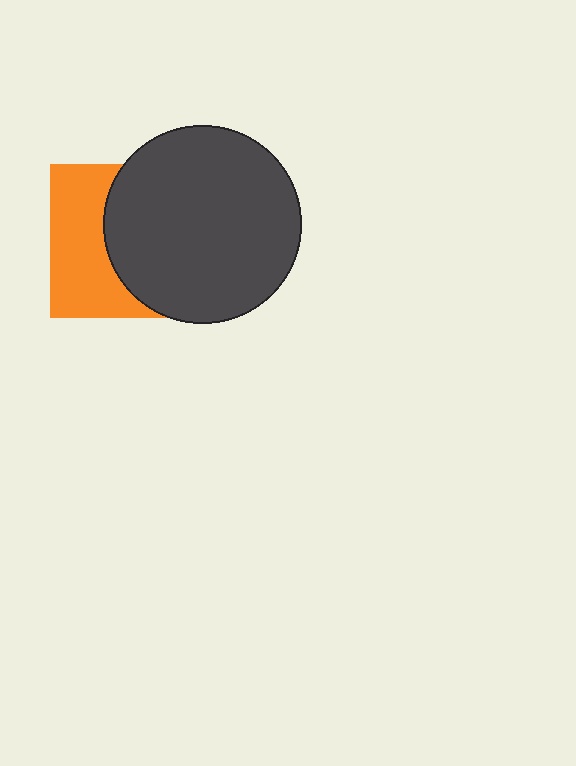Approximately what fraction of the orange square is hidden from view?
Roughly 57% of the orange square is hidden behind the dark gray circle.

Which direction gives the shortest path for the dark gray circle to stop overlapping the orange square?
Moving right gives the shortest separation.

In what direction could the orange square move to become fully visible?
The orange square could move left. That would shift it out from behind the dark gray circle entirely.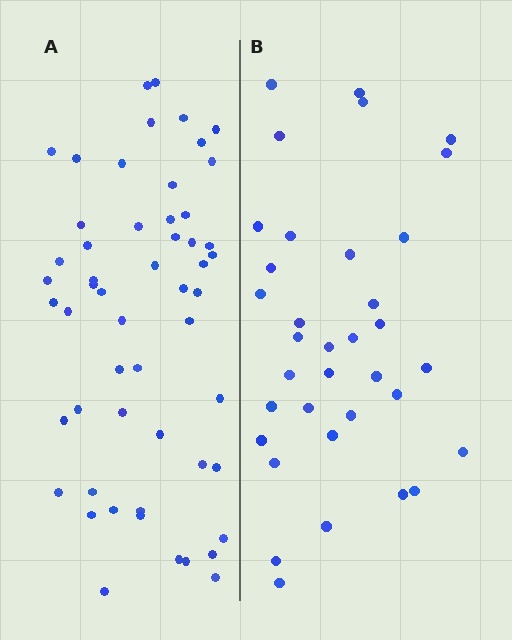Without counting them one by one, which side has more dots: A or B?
Region A (the left region) has more dots.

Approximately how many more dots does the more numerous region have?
Region A has approximately 20 more dots than region B.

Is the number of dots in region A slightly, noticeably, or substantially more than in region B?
Region A has substantially more. The ratio is roughly 1.5 to 1.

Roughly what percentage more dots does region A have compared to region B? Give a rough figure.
About 55% more.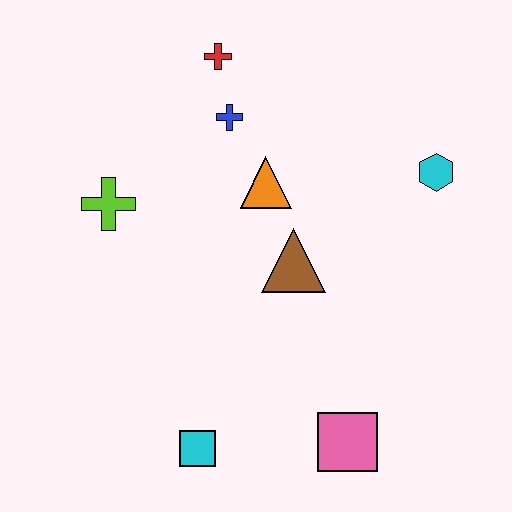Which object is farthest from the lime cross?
The pink square is farthest from the lime cross.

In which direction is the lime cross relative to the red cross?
The lime cross is below the red cross.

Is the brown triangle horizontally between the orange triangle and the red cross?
No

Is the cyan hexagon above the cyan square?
Yes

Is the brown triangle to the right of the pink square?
No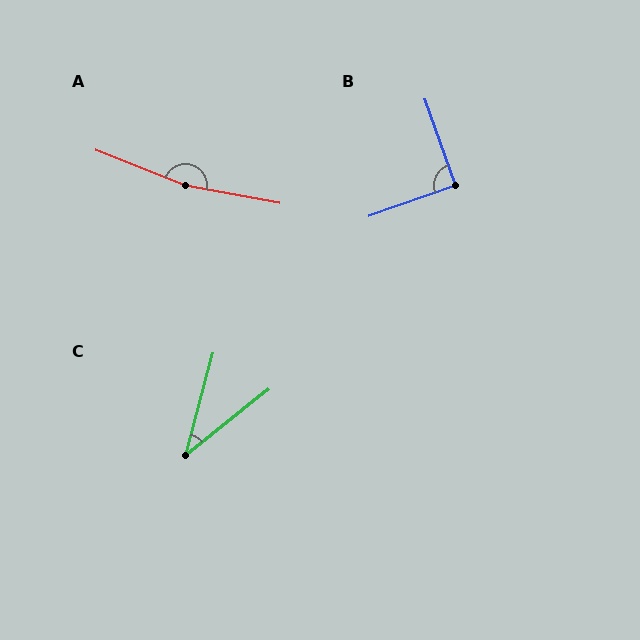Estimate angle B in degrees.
Approximately 90 degrees.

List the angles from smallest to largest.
C (36°), B (90°), A (169°).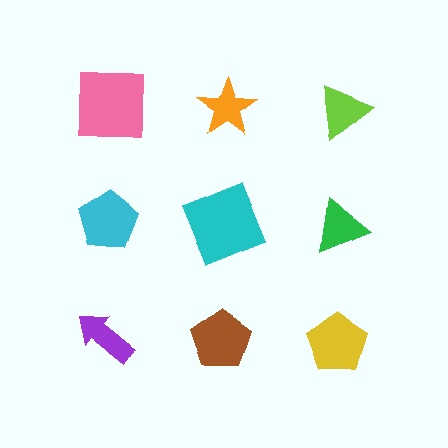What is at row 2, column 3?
A green triangle.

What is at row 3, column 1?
A purple arrow.